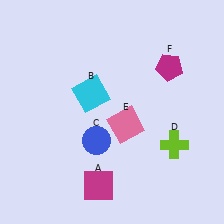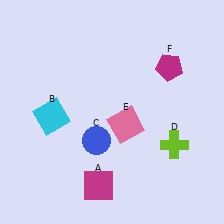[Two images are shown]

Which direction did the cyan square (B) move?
The cyan square (B) moved left.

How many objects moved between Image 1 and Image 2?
1 object moved between the two images.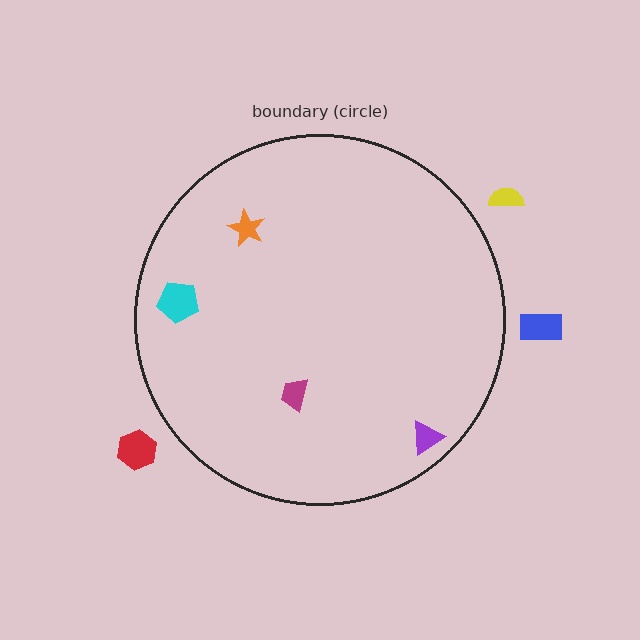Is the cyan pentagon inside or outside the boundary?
Inside.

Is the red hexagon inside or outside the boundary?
Outside.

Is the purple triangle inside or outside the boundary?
Inside.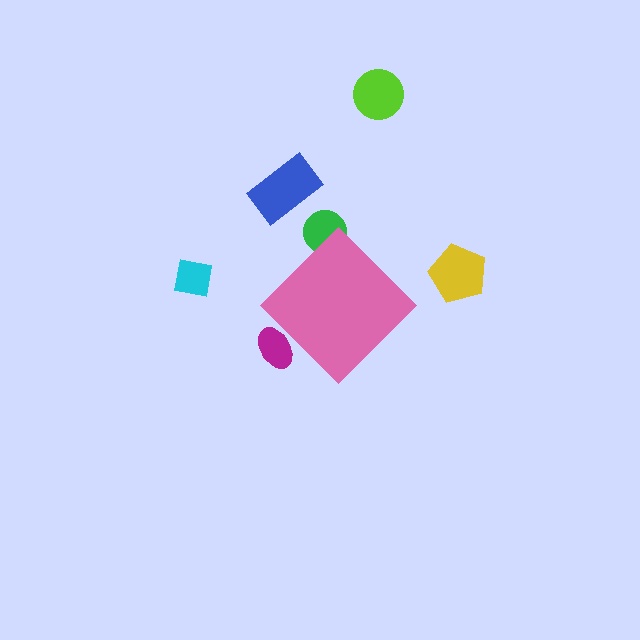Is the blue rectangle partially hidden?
No, the blue rectangle is fully visible.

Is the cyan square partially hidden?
No, the cyan square is fully visible.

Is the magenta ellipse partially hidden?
Yes, the magenta ellipse is partially hidden behind the pink diamond.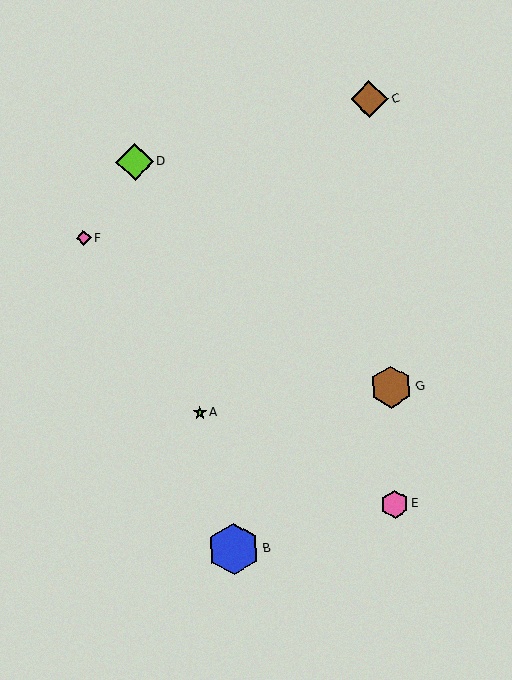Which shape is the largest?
The blue hexagon (labeled B) is the largest.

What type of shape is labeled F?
Shape F is a pink diamond.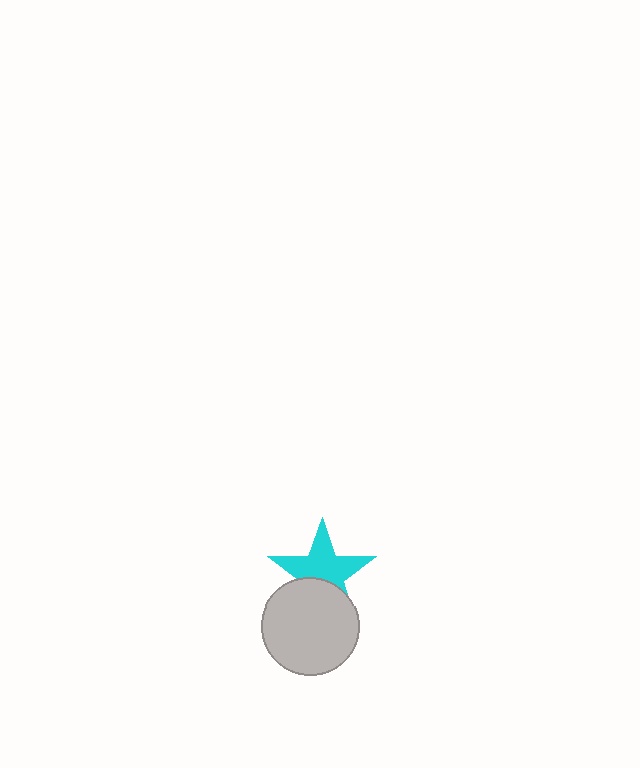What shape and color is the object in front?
The object in front is a light gray circle.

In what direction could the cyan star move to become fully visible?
The cyan star could move up. That would shift it out from behind the light gray circle entirely.